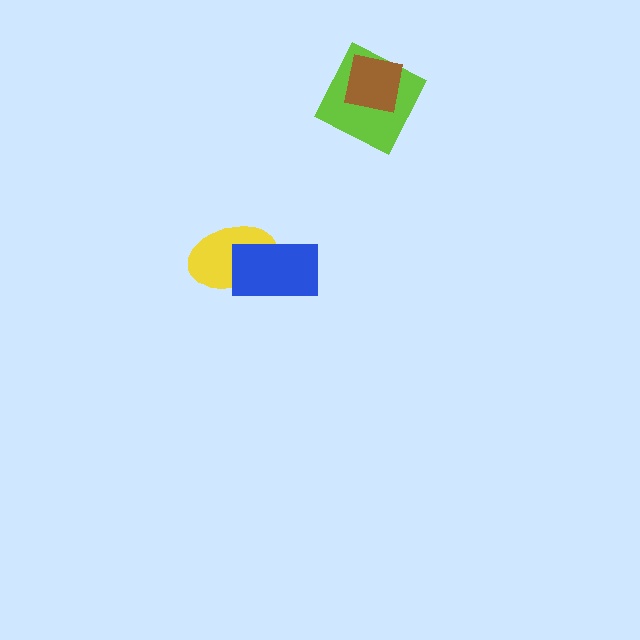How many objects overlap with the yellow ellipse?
1 object overlaps with the yellow ellipse.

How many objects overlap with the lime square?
1 object overlaps with the lime square.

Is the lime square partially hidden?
Yes, it is partially covered by another shape.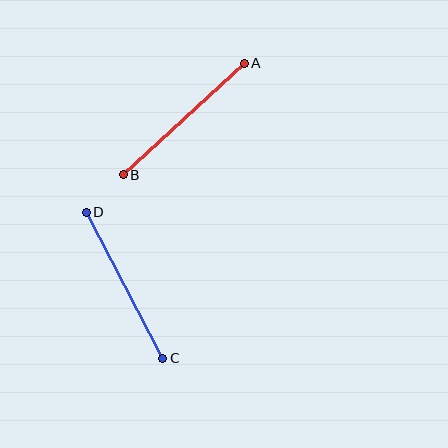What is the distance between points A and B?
The distance is approximately 165 pixels.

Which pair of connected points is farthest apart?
Points C and D are farthest apart.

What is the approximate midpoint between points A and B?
The midpoint is at approximately (184, 119) pixels.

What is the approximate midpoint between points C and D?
The midpoint is at approximately (125, 285) pixels.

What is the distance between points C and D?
The distance is approximately 165 pixels.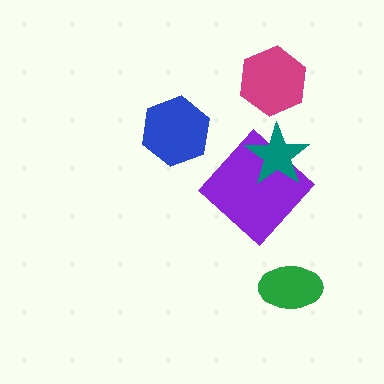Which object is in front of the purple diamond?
The teal star is in front of the purple diamond.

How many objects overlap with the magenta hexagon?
0 objects overlap with the magenta hexagon.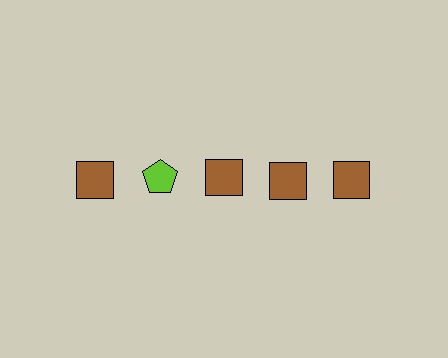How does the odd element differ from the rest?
It differs in both color (lime instead of brown) and shape (pentagon instead of square).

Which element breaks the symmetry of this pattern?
The lime pentagon in the top row, second from left column breaks the symmetry. All other shapes are brown squares.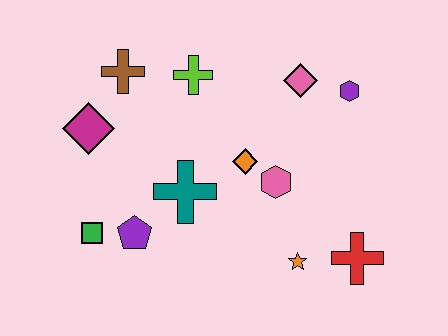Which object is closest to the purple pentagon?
The green square is closest to the purple pentagon.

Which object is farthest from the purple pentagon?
The purple hexagon is farthest from the purple pentagon.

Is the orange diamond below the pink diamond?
Yes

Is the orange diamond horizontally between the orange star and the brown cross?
Yes